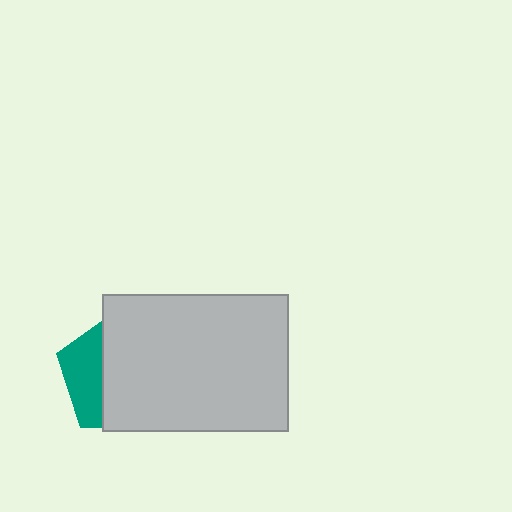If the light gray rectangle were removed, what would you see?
You would see the complete teal pentagon.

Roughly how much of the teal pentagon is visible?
A small part of it is visible (roughly 31%).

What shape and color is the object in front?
The object in front is a light gray rectangle.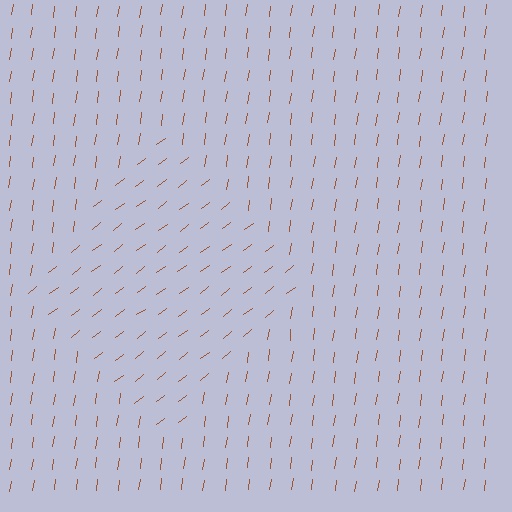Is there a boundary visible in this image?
Yes, there is a texture boundary formed by a change in line orientation.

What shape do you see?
I see a diamond.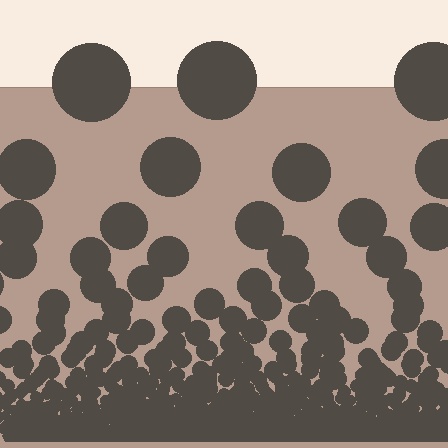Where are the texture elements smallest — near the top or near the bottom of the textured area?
Near the bottom.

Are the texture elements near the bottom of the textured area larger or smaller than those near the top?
Smaller. The gradient is inverted — elements near the bottom are smaller and denser.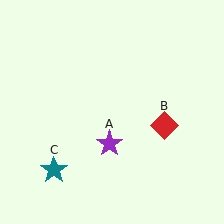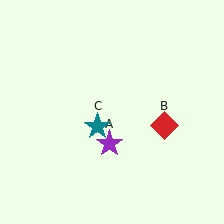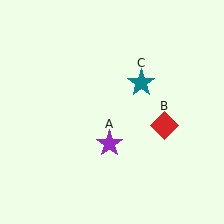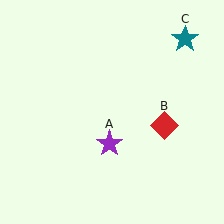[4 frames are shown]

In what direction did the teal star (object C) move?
The teal star (object C) moved up and to the right.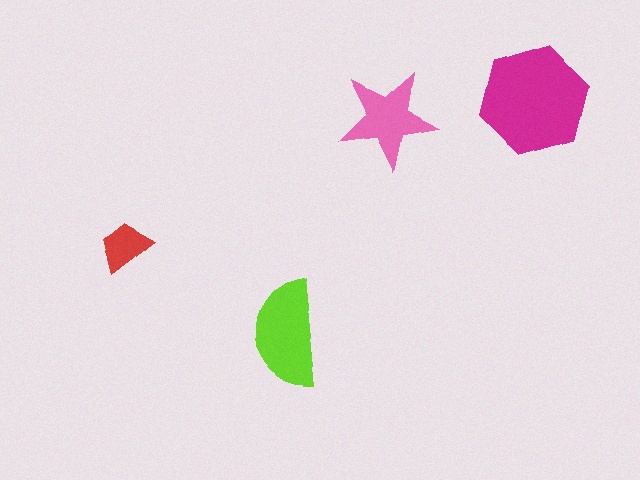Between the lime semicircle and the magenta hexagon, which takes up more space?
The magenta hexagon.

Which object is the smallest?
The red trapezoid.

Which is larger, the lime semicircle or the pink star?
The lime semicircle.